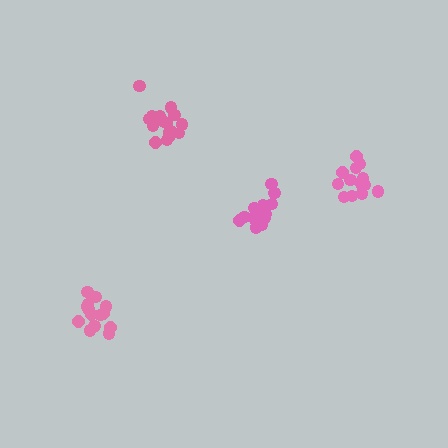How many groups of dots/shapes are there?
There are 4 groups.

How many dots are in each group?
Group 1: 15 dots, Group 2: 14 dots, Group 3: 19 dots, Group 4: 17 dots (65 total).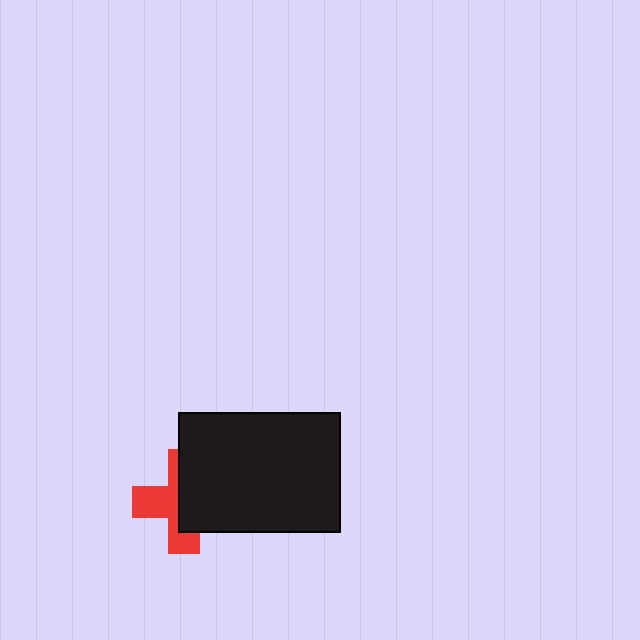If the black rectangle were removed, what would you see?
You would see the complete red cross.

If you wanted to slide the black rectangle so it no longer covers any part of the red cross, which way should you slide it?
Slide it right — that is the most direct way to separate the two shapes.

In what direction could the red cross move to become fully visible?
The red cross could move left. That would shift it out from behind the black rectangle entirely.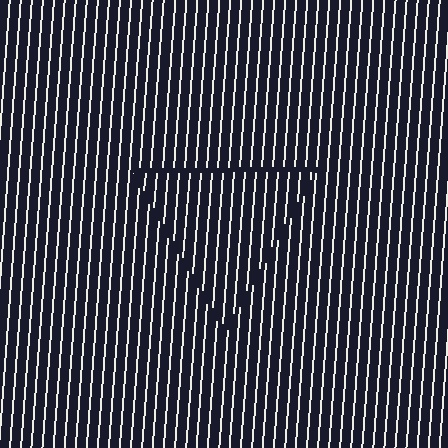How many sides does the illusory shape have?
3 sides — the line-ends trace a triangle.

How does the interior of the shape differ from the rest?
The interior of the shape contains the same grating, shifted by half a period — the contour is defined by the phase discontinuity where line-ends from the inner and outer gratings abut.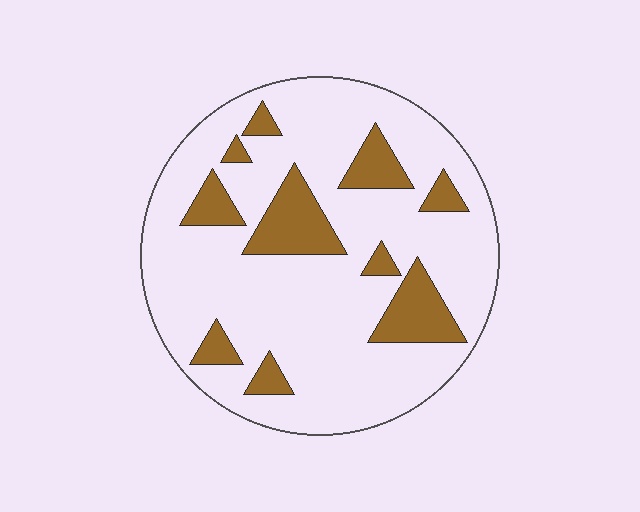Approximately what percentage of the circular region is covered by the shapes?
Approximately 20%.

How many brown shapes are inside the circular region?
10.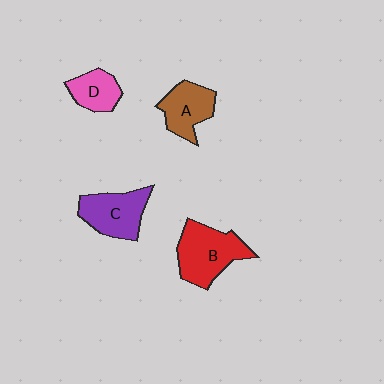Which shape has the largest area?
Shape B (red).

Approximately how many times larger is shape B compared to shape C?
Approximately 1.2 times.